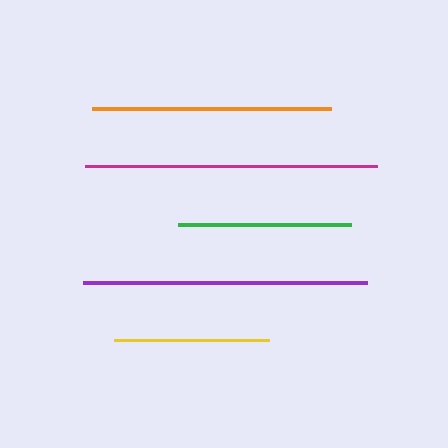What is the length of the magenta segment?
The magenta segment is approximately 292 pixels long.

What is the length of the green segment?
The green segment is approximately 173 pixels long.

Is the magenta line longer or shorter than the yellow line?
The magenta line is longer than the yellow line.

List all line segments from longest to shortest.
From longest to shortest: magenta, purple, orange, green, yellow.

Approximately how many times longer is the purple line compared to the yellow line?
The purple line is approximately 1.8 times the length of the yellow line.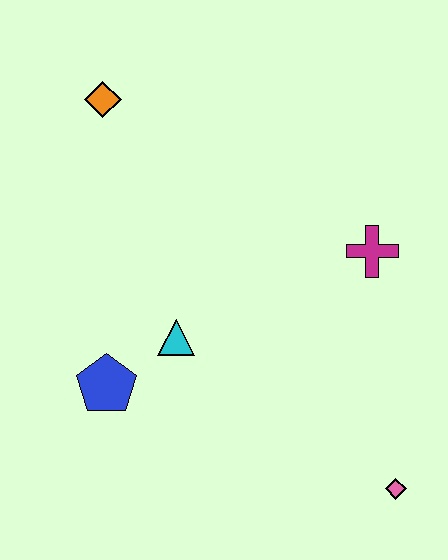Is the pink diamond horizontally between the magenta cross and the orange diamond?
No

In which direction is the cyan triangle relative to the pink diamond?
The cyan triangle is to the left of the pink diamond.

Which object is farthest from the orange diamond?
The pink diamond is farthest from the orange diamond.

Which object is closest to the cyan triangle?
The blue pentagon is closest to the cyan triangle.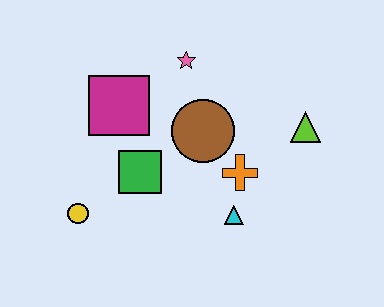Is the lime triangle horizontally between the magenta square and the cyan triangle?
No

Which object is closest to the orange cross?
The cyan triangle is closest to the orange cross.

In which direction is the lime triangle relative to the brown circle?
The lime triangle is to the right of the brown circle.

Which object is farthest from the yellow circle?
The lime triangle is farthest from the yellow circle.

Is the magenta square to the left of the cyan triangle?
Yes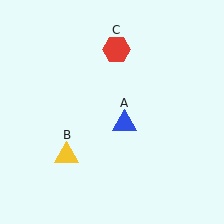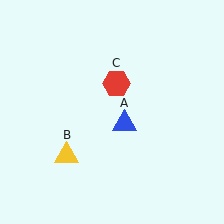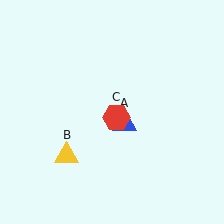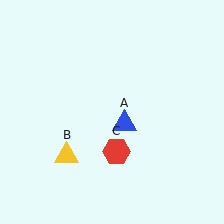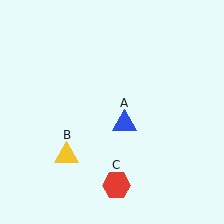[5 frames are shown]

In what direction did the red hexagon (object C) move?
The red hexagon (object C) moved down.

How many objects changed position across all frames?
1 object changed position: red hexagon (object C).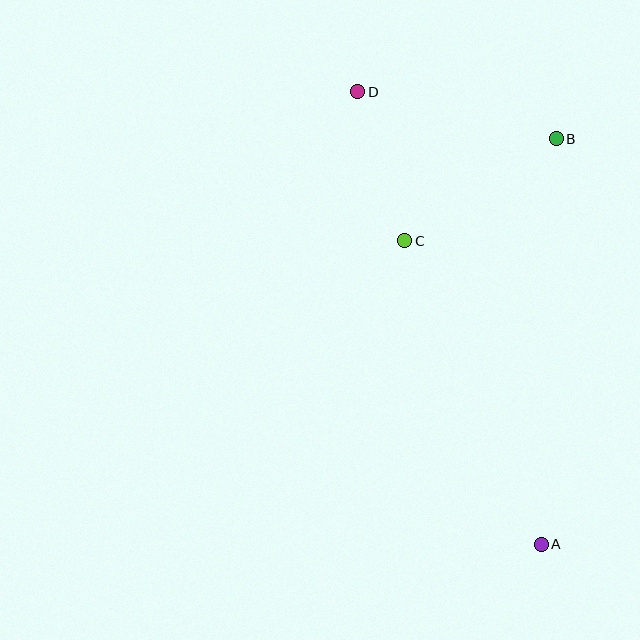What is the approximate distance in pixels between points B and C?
The distance between B and C is approximately 182 pixels.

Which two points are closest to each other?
Points C and D are closest to each other.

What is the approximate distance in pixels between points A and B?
The distance between A and B is approximately 405 pixels.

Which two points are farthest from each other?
Points A and D are farthest from each other.